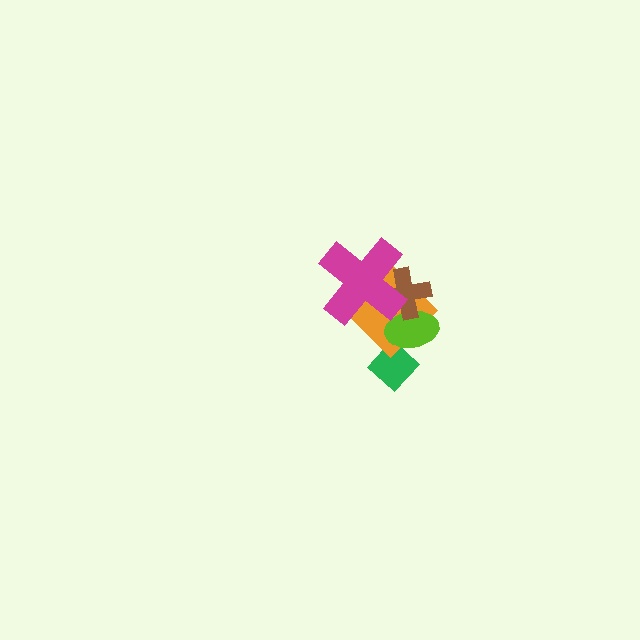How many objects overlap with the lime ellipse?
3 objects overlap with the lime ellipse.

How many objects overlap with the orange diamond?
4 objects overlap with the orange diamond.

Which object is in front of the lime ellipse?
The brown cross is in front of the lime ellipse.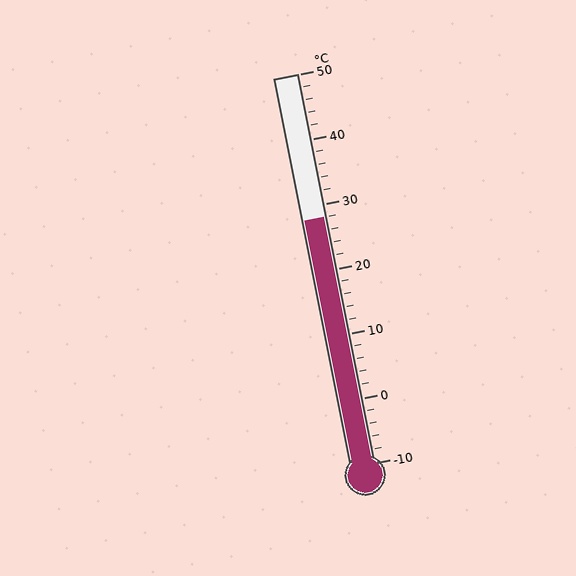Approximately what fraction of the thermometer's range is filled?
The thermometer is filled to approximately 65% of its range.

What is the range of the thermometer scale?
The thermometer scale ranges from -10°C to 50°C.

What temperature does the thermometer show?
The thermometer shows approximately 28°C.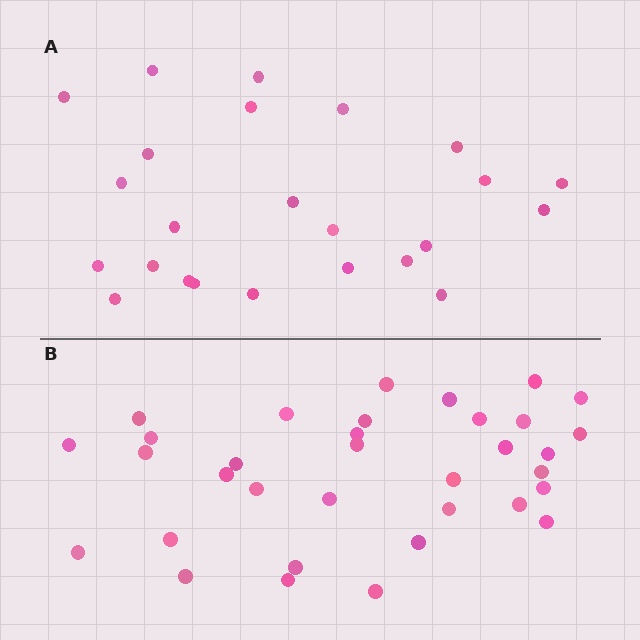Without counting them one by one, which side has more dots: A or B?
Region B (the bottom region) has more dots.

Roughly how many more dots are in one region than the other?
Region B has roughly 10 or so more dots than region A.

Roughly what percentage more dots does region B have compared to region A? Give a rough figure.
About 40% more.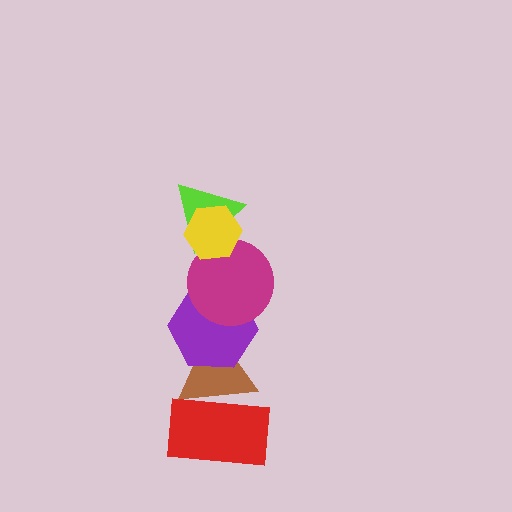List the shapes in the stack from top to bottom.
From top to bottom: the yellow hexagon, the lime triangle, the magenta circle, the purple hexagon, the brown triangle, the red rectangle.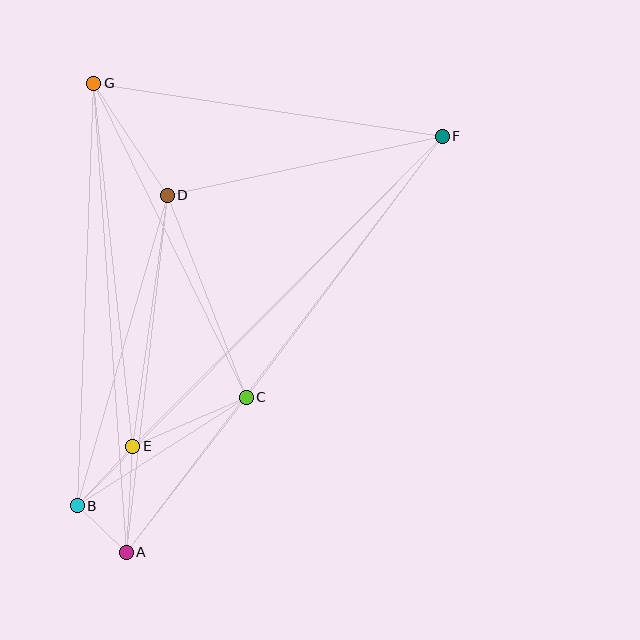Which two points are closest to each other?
Points A and B are closest to each other.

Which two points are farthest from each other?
Points A and F are farthest from each other.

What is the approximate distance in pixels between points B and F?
The distance between B and F is approximately 520 pixels.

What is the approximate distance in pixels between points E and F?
The distance between E and F is approximately 438 pixels.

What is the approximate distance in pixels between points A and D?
The distance between A and D is approximately 359 pixels.